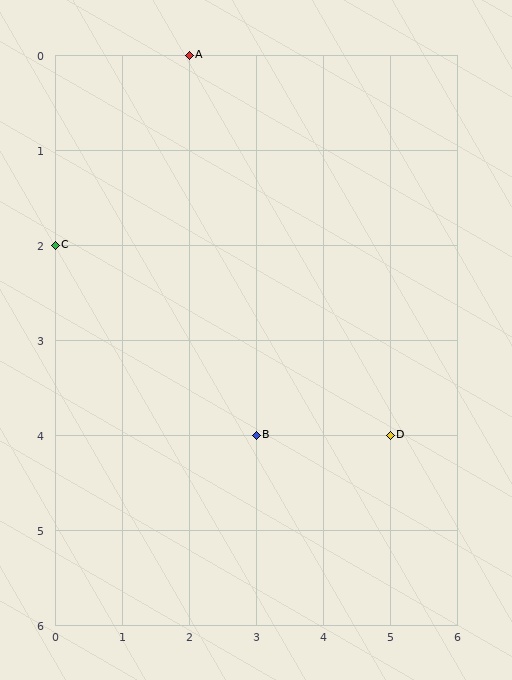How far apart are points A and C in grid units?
Points A and C are 2 columns and 2 rows apart (about 2.8 grid units diagonally).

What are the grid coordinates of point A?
Point A is at grid coordinates (2, 0).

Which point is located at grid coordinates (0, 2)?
Point C is at (0, 2).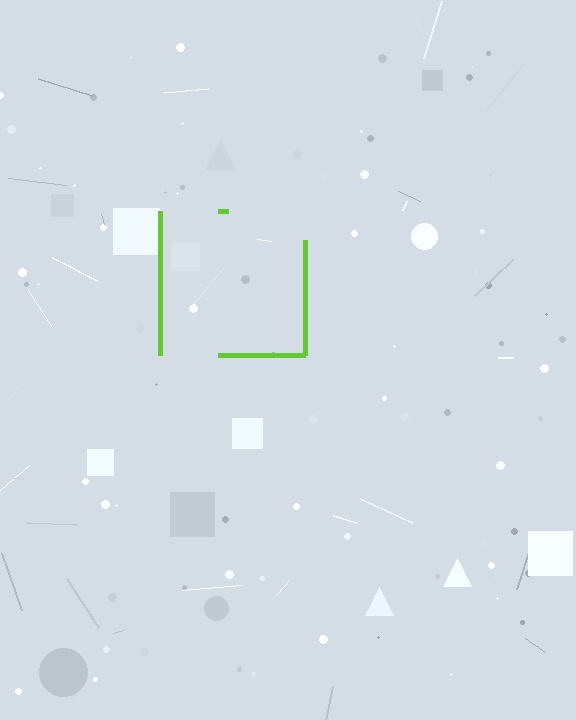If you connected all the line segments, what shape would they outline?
They would outline a square.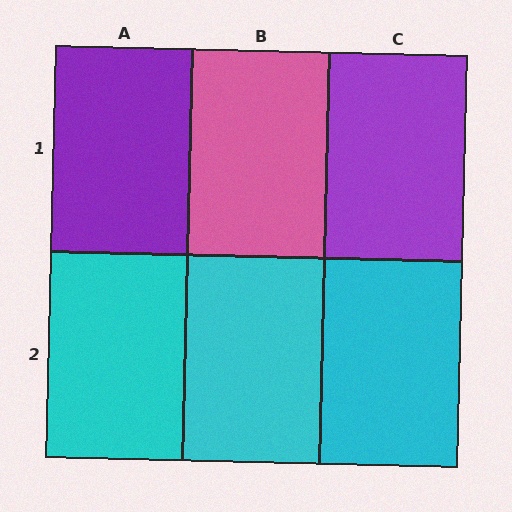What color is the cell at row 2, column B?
Cyan.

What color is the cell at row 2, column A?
Cyan.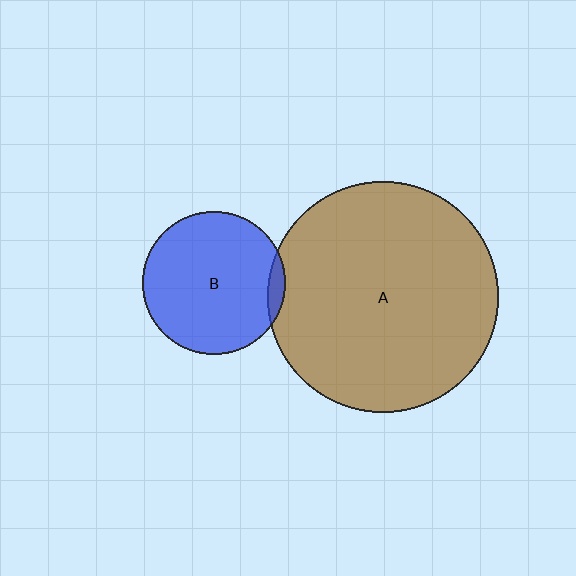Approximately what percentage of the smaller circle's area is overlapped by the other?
Approximately 5%.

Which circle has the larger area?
Circle A (brown).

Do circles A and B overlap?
Yes.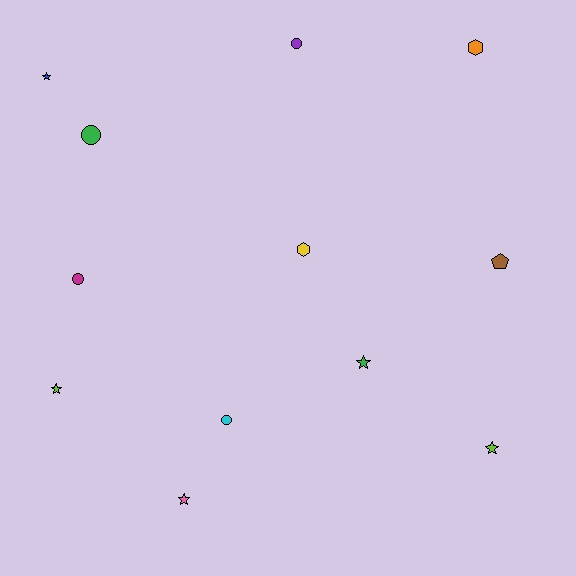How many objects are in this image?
There are 12 objects.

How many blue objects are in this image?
There is 1 blue object.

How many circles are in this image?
There are 4 circles.